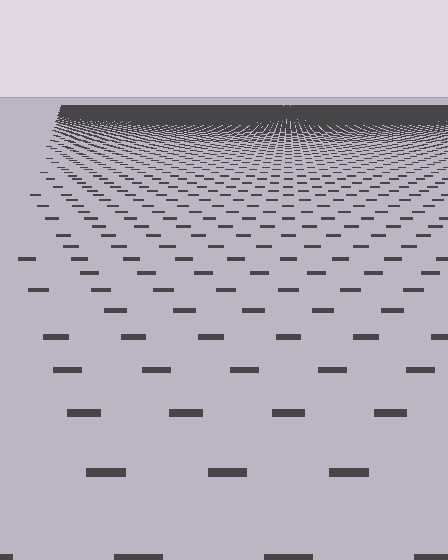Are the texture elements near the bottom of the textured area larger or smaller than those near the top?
Larger. Near the bottom, elements are closer to the viewer and appear at a bigger on-screen size.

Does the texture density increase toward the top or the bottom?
Density increases toward the top.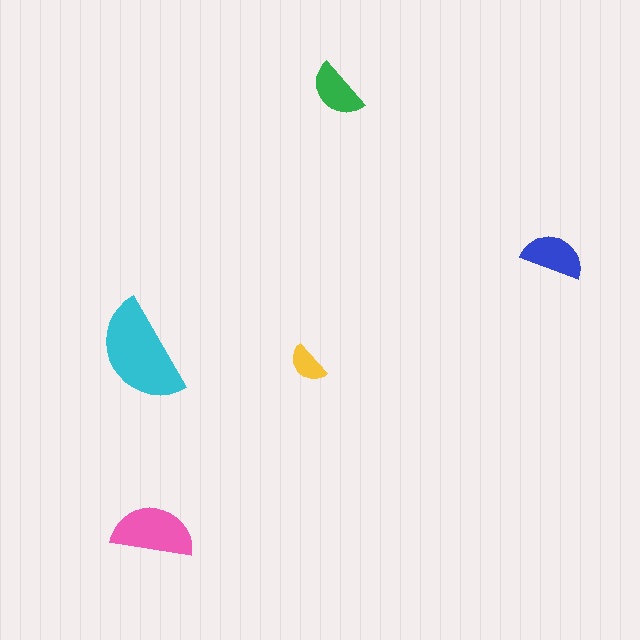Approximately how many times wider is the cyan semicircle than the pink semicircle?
About 1.5 times wider.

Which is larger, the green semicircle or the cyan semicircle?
The cyan one.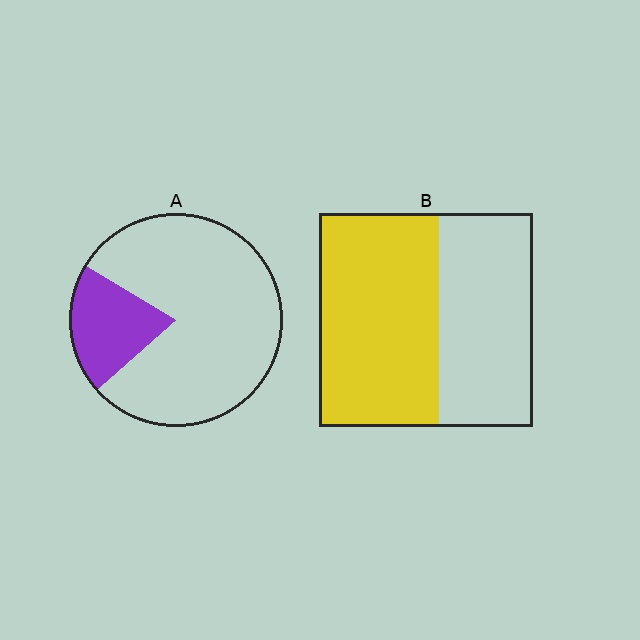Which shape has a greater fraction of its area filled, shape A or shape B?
Shape B.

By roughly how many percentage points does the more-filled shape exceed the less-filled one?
By roughly 35 percentage points (B over A).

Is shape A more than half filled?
No.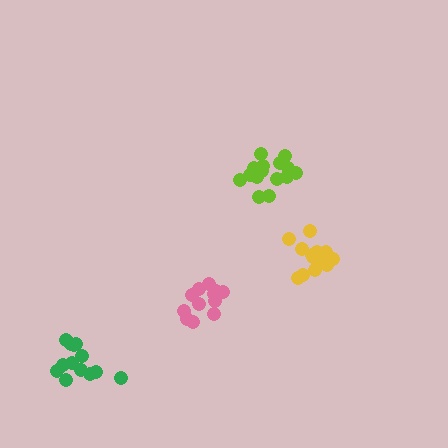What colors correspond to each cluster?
The clusters are colored: green, yellow, pink, lime.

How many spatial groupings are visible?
There are 4 spatial groupings.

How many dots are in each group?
Group 1: 13 dots, Group 2: 17 dots, Group 3: 12 dots, Group 4: 16 dots (58 total).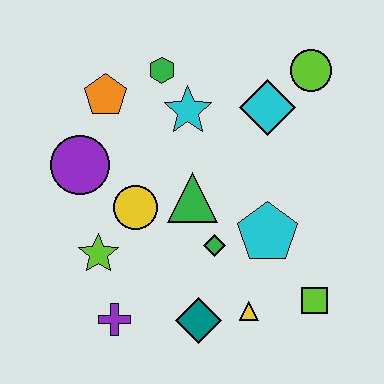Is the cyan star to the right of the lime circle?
No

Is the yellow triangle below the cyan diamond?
Yes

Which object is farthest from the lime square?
The orange pentagon is farthest from the lime square.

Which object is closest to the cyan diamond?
The lime circle is closest to the cyan diamond.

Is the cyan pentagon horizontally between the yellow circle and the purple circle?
No